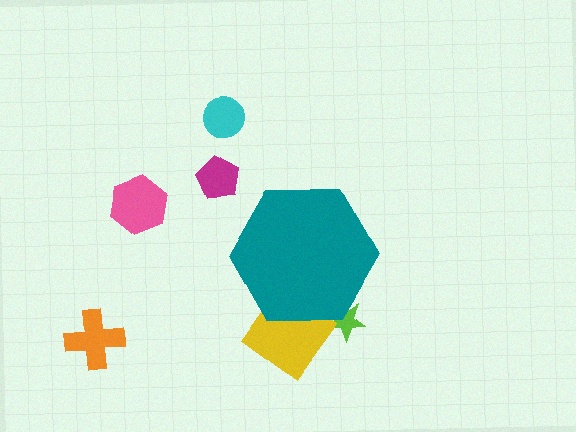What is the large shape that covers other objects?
A teal hexagon.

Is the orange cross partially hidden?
No, the orange cross is fully visible.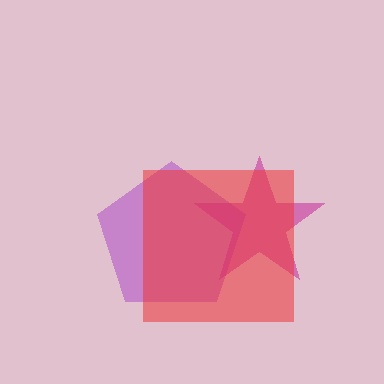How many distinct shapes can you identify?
There are 3 distinct shapes: a magenta star, a purple pentagon, a red square.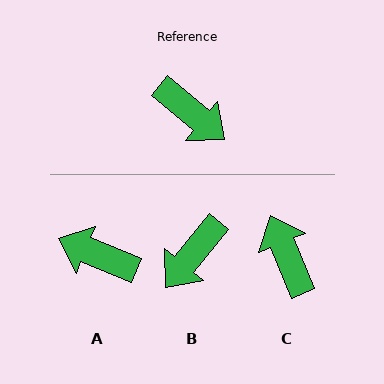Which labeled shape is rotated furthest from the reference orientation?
A, about 162 degrees away.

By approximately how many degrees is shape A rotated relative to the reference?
Approximately 162 degrees clockwise.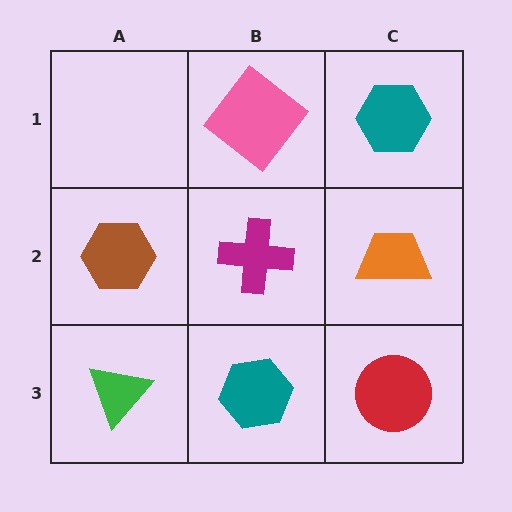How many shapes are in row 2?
3 shapes.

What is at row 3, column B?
A teal hexagon.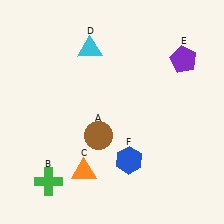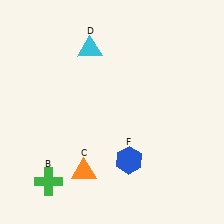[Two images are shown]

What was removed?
The purple pentagon (E), the brown circle (A) were removed in Image 2.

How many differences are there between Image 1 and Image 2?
There are 2 differences between the two images.